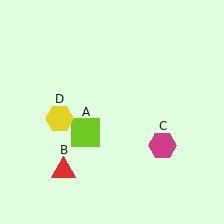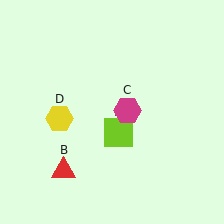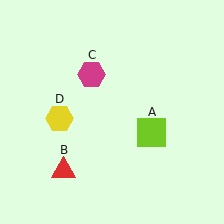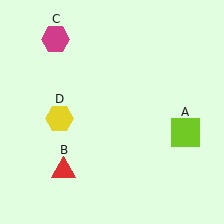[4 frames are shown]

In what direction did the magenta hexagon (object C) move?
The magenta hexagon (object C) moved up and to the left.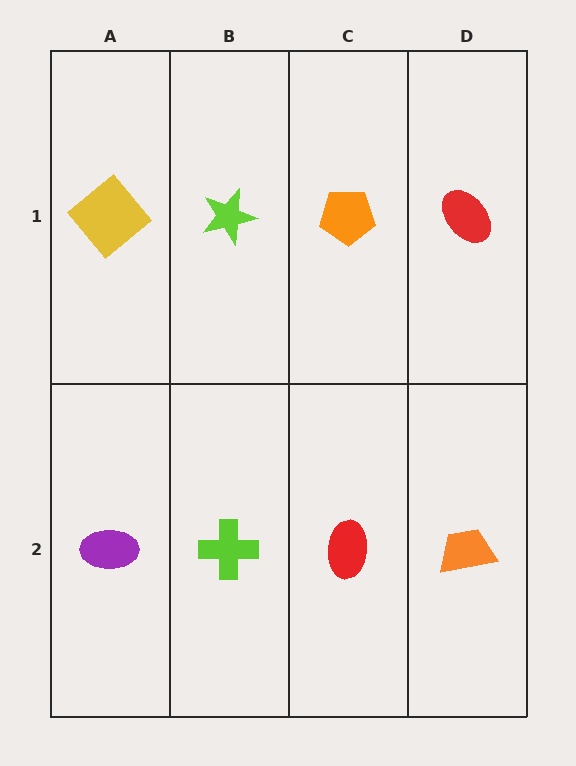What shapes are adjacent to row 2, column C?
An orange pentagon (row 1, column C), a lime cross (row 2, column B), an orange trapezoid (row 2, column D).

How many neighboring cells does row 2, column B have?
3.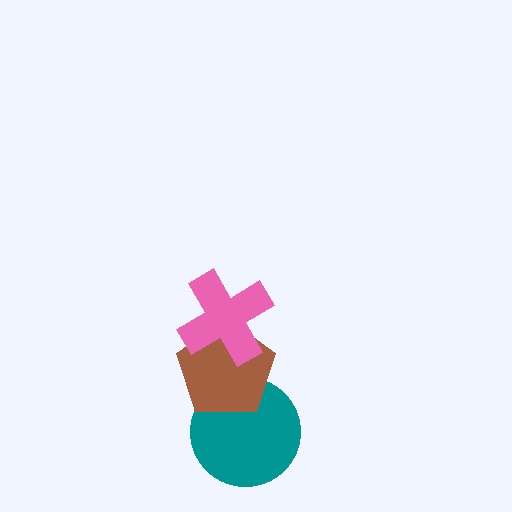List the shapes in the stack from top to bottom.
From top to bottom: the pink cross, the brown pentagon, the teal circle.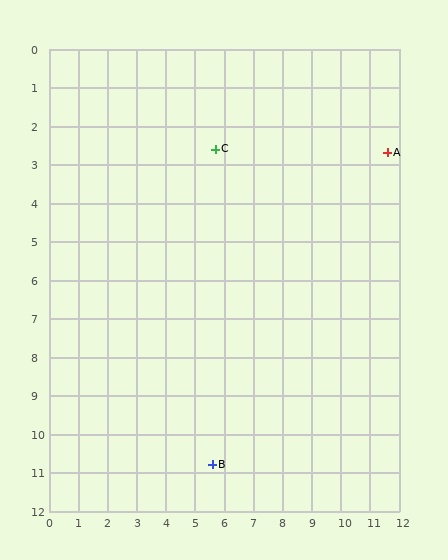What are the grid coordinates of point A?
Point A is at approximately (11.6, 2.7).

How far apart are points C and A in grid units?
Points C and A are about 5.9 grid units apart.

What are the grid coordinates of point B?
Point B is at approximately (5.6, 10.8).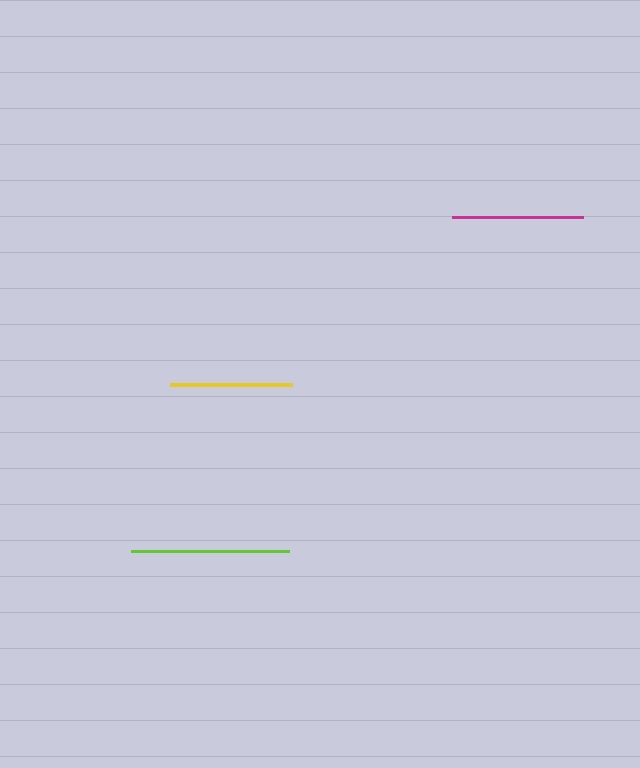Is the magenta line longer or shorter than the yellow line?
The magenta line is longer than the yellow line.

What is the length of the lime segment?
The lime segment is approximately 158 pixels long.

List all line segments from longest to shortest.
From longest to shortest: lime, magenta, yellow.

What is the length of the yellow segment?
The yellow segment is approximately 122 pixels long.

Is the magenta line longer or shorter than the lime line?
The lime line is longer than the magenta line.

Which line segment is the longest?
The lime line is the longest at approximately 158 pixels.